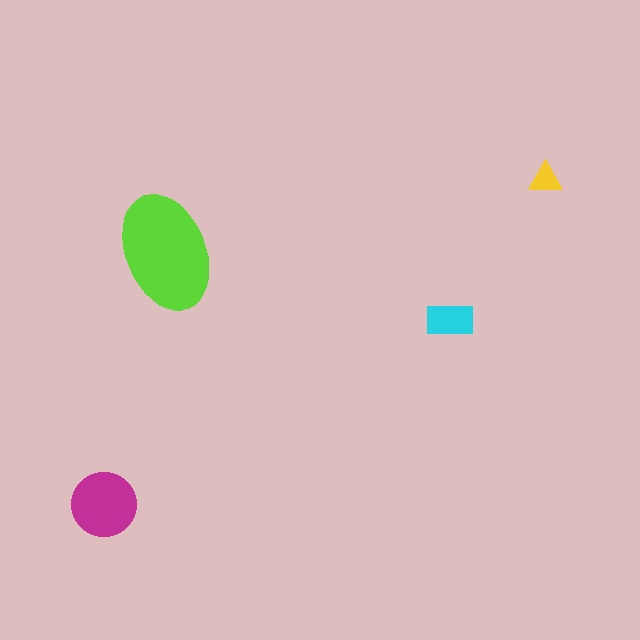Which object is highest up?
The yellow triangle is topmost.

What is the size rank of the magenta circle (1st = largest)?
2nd.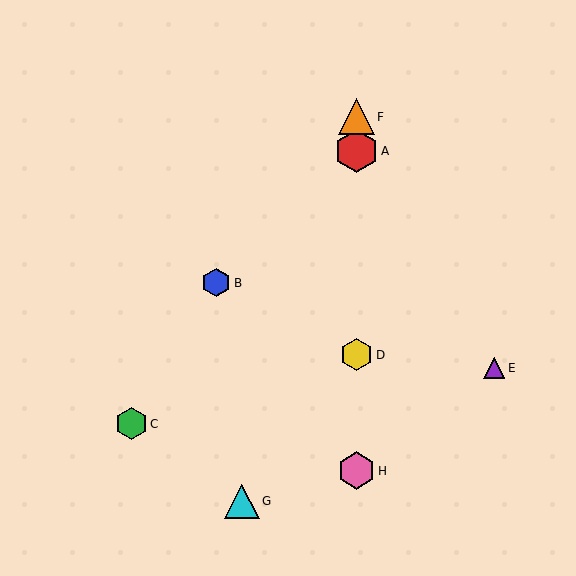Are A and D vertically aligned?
Yes, both are at x≈356.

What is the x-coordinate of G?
Object G is at x≈242.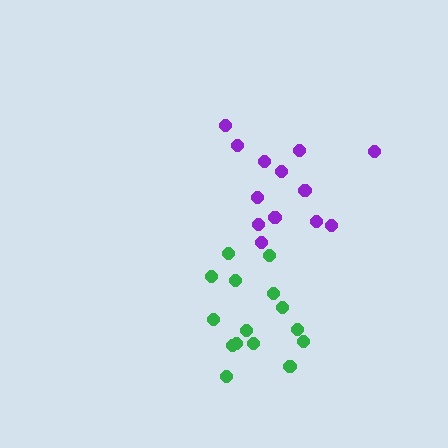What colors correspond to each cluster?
The clusters are colored: purple, green.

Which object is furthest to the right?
The purple cluster is rightmost.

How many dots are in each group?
Group 1: 13 dots, Group 2: 15 dots (28 total).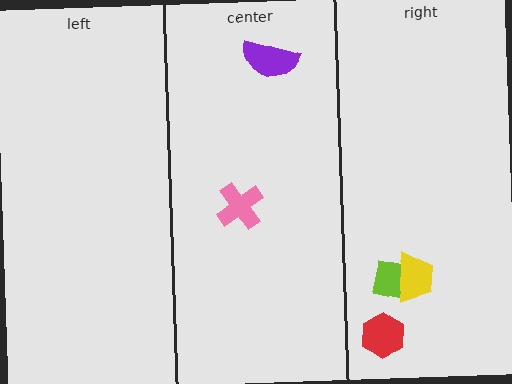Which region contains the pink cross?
The center region.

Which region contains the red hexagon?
The right region.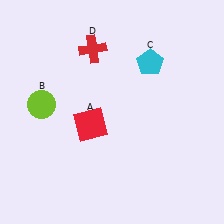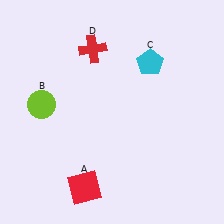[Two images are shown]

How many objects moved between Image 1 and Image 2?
1 object moved between the two images.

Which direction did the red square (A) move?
The red square (A) moved down.